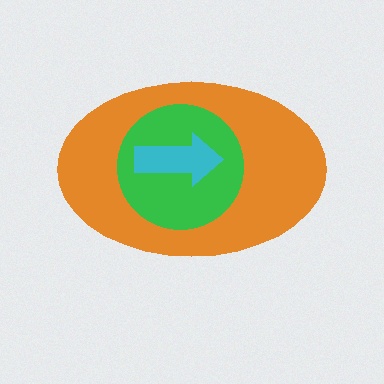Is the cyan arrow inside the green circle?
Yes.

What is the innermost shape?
The cyan arrow.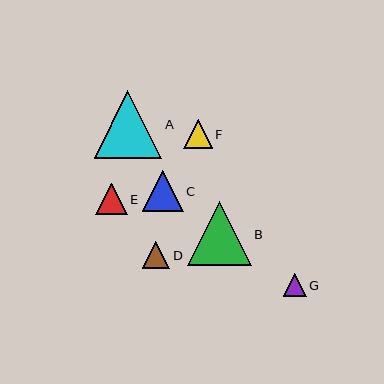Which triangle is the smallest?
Triangle G is the smallest with a size of approximately 22 pixels.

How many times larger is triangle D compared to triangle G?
Triangle D is approximately 1.2 times the size of triangle G.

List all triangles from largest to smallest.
From largest to smallest: A, B, C, E, F, D, G.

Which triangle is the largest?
Triangle A is the largest with a size of approximately 68 pixels.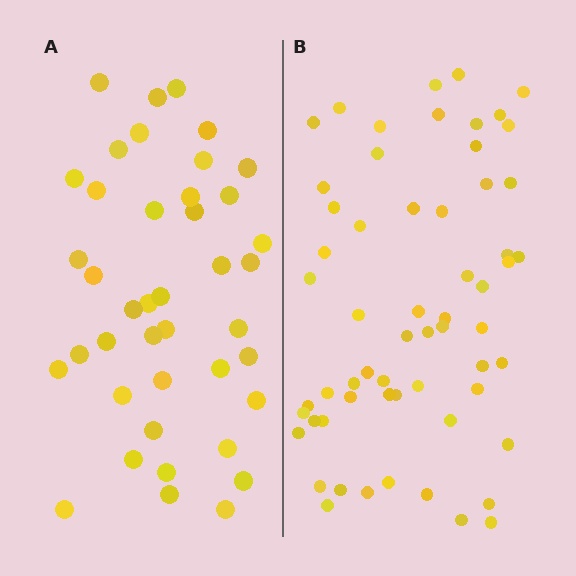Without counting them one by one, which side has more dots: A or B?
Region B (the right region) has more dots.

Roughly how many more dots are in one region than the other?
Region B has approximately 20 more dots than region A.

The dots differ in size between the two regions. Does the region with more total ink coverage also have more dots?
No. Region A has more total ink coverage because its dots are larger, but region B actually contains more individual dots. Total area can be misleading — the number of items is what matters here.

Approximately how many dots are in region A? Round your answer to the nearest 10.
About 40 dots. (The exact count is 41, which rounds to 40.)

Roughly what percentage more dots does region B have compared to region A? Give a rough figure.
About 45% more.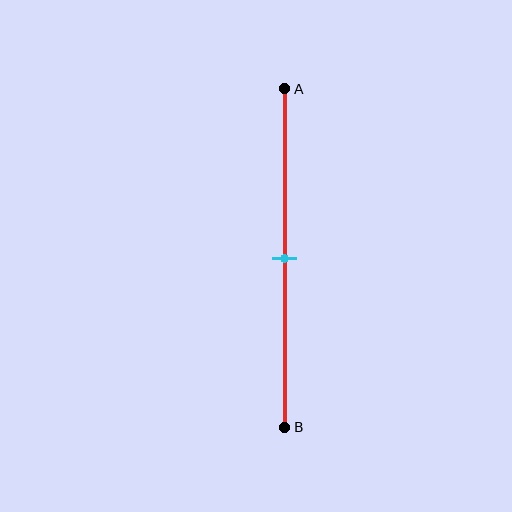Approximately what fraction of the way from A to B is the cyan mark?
The cyan mark is approximately 50% of the way from A to B.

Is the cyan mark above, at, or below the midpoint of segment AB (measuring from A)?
The cyan mark is approximately at the midpoint of segment AB.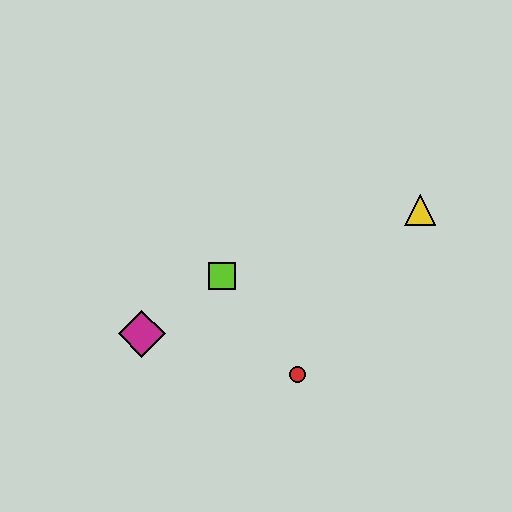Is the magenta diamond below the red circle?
No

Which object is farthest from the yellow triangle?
The magenta diamond is farthest from the yellow triangle.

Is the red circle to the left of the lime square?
No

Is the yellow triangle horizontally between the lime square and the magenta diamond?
No